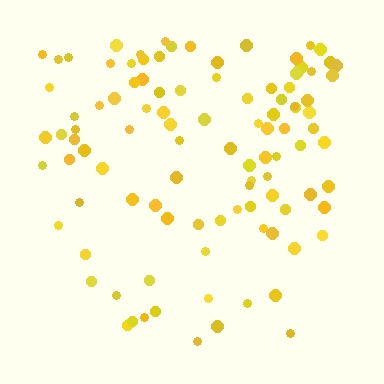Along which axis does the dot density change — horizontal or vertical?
Vertical.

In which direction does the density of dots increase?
From bottom to top, with the top side densest.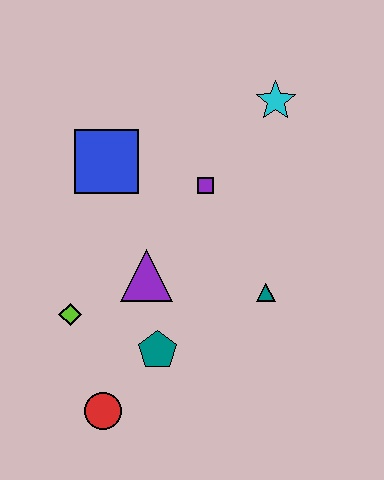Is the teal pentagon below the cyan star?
Yes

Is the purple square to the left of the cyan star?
Yes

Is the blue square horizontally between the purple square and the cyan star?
No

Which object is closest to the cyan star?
The purple square is closest to the cyan star.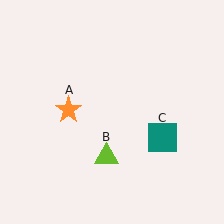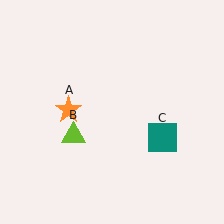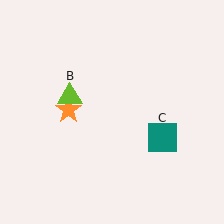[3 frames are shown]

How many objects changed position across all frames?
1 object changed position: lime triangle (object B).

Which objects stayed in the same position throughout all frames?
Orange star (object A) and teal square (object C) remained stationary.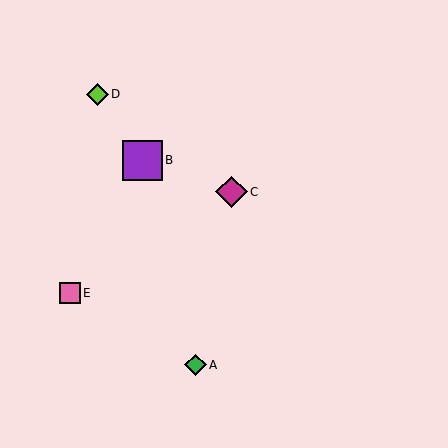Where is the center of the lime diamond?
The center of the lime diamond is at (97, 94).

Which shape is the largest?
The purple square (labeled B) is the largest.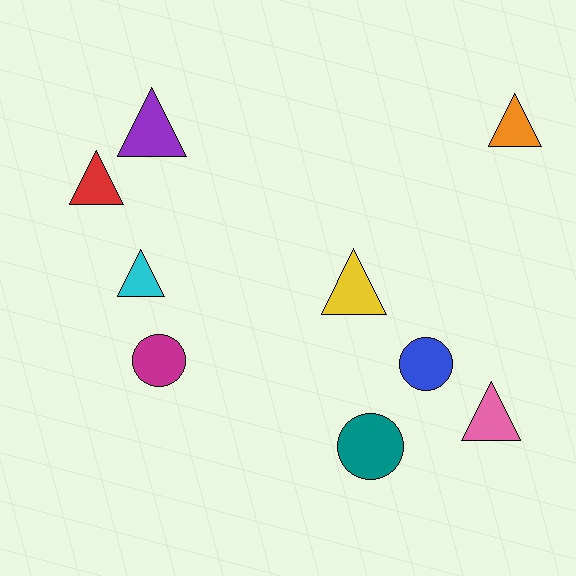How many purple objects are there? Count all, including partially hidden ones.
There is 1 purple object.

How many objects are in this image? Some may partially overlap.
There are 9 objects.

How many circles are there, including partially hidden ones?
There are 3 circles.